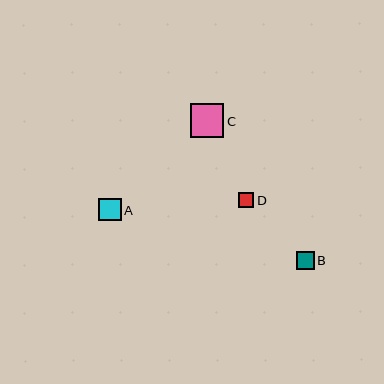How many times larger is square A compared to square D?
Square A is approximately 1.4 times the size of square D.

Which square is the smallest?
Square D is the smallest with a size of approximately 16 pixels.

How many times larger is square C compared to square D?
Square C is approximately 2.2 times the size of square D.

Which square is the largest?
Square C is the largest with a size of approximately 34 pixels.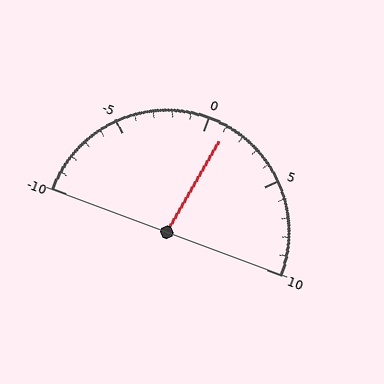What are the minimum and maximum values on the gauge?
The gauge ranges from -10 to 10.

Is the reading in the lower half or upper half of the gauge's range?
The reading is in the upper half of the range (-10 to 10).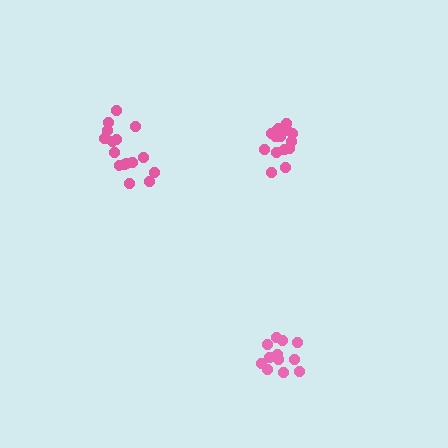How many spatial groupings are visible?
There are 3 spatial groupings.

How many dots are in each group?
Group 1: 16 dots, Group 2: 12 dots, Group 3: 15 dots (43 total).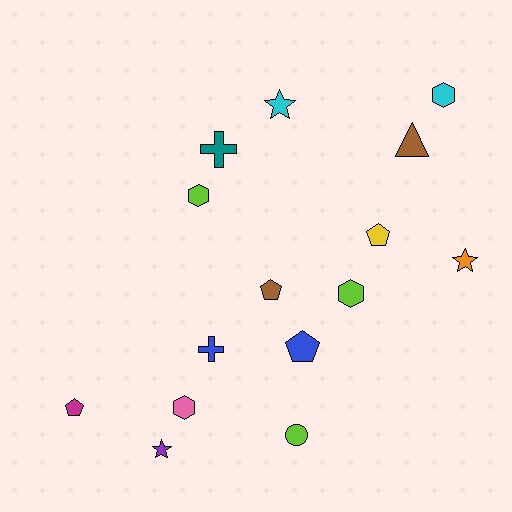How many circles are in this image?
There is 1 circle.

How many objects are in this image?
There are 15 objects.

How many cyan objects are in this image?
There are 2 cyan objects.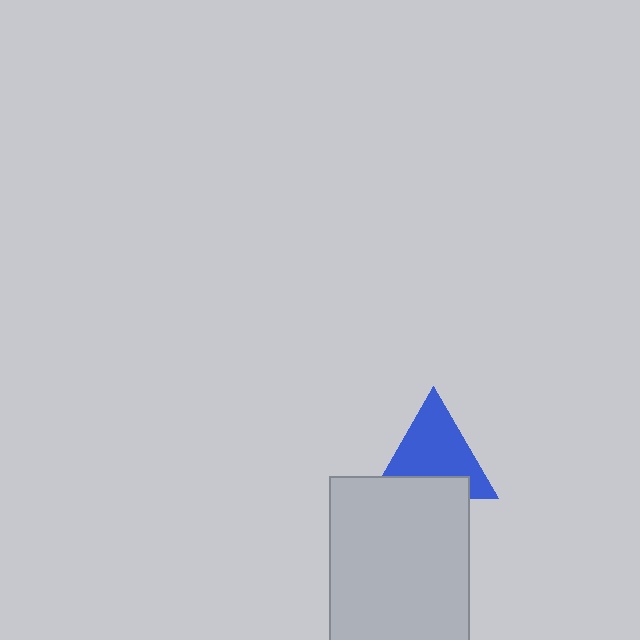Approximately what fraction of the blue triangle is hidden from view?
Roughly 30% of the blue triangle is hidden behind the light gray rectangle.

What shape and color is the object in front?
The object in front is a light gray rectangle.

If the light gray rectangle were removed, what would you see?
You would see the complete blue triangle.